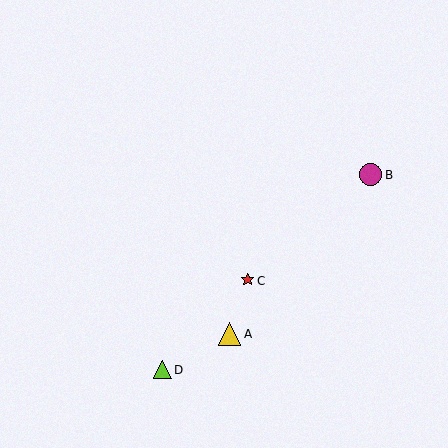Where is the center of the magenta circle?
The center of the magenta circle is at (371, 174).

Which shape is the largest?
The yellow triangle (labeled A) is the largest.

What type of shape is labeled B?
Shape B is a magenta circle.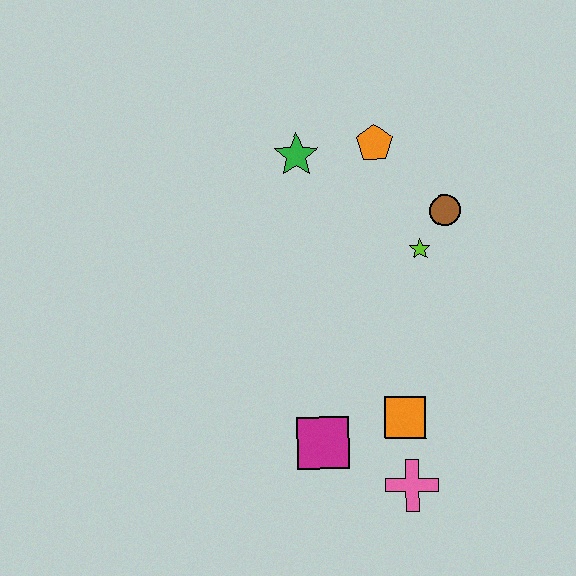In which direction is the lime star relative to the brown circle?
The lime star is below the brown circle.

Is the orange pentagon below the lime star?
No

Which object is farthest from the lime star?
The pink cross is farthest from the lime star.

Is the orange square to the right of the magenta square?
Yes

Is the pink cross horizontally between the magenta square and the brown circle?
Yes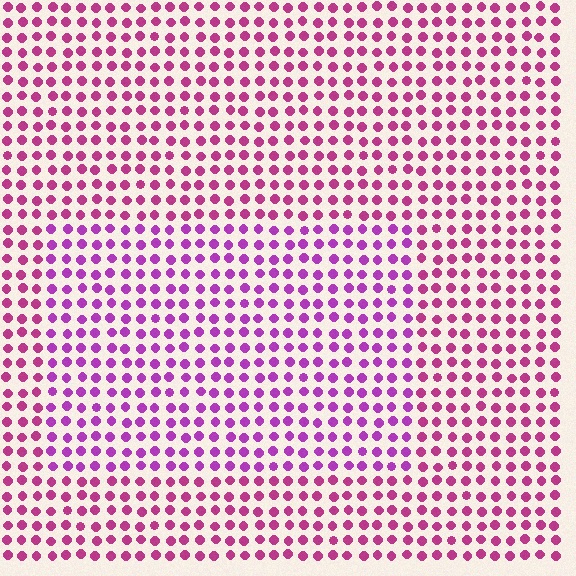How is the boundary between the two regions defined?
The boundary is defined purely by a slight shift in hue (about 27 degrees). Spacing, size, and orientation are identical on both sides.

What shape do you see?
I see a rectangle.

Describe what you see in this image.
The image is filled with small magenta elements in a uniform arrangement. A rectangle-shaped region is visible where the elements are tinted to a slightly different hue, forming a subtle color boundary.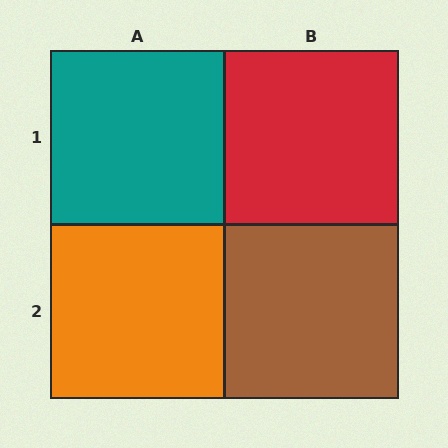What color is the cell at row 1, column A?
Teal.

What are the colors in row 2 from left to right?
Orange, brown.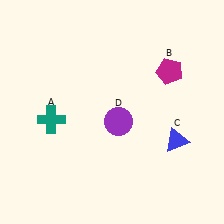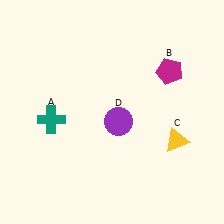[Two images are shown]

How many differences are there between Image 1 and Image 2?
There is 1 difference between the two images.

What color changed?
The triangle (C) changed from blue in Image 1 to yellow in Image 2.